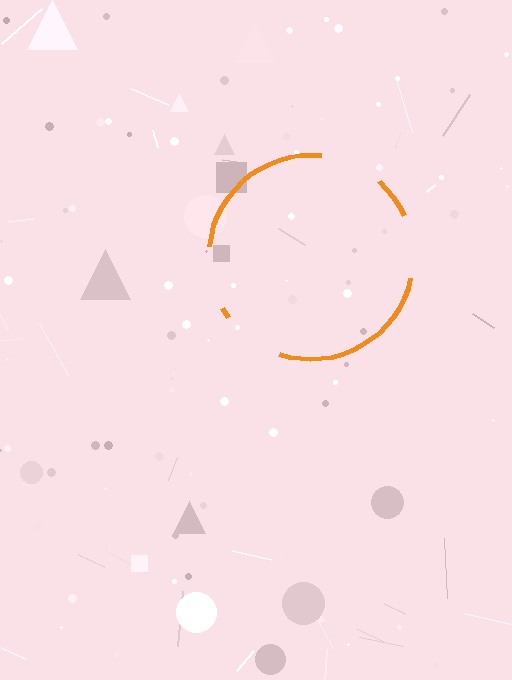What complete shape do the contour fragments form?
The contour fragments form a circle.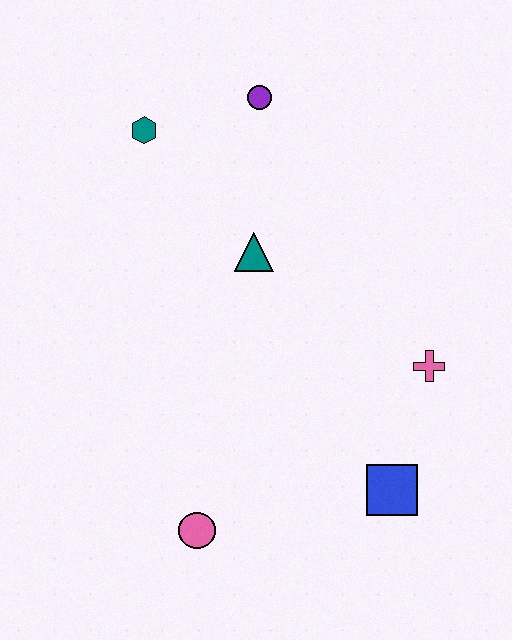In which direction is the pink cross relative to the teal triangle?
The pink cross is to the right of the teal triangle.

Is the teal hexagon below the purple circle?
Yes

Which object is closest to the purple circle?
The teal hexagon is closest to the purple circle.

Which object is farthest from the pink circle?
The purple circle is farthest from the pink circle.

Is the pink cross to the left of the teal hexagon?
No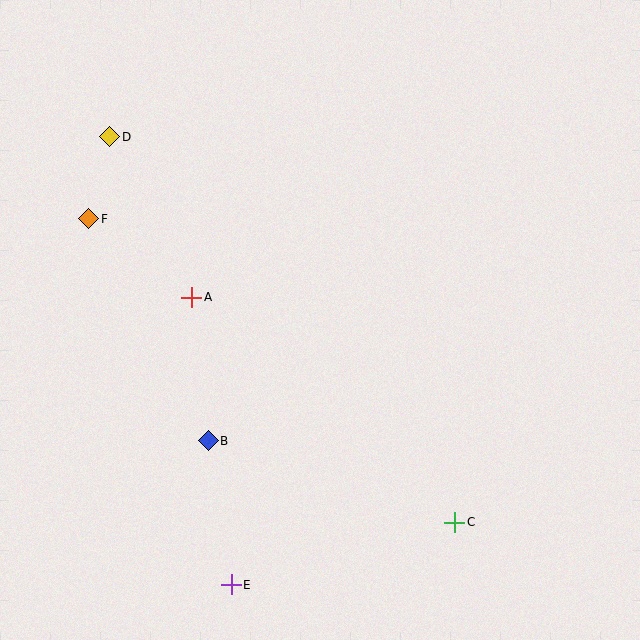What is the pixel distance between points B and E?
The distance between B and E is 146 pixels.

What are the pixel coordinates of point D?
Point D is at (110, 137).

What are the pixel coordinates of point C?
Point C is at (455, 522).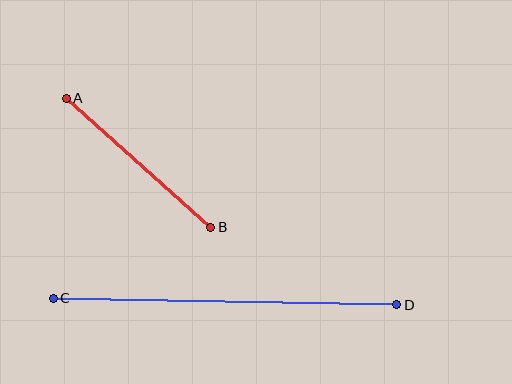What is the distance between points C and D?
The distance is approximately 344 pixels.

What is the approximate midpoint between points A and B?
The midpoint is at approximately (138, 163) pixels.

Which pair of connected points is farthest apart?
Points C and D are farthest apart.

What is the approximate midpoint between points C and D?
The midpoint is at approximately (225, 301) pixels.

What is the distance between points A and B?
The distance is approximately 194 pixels.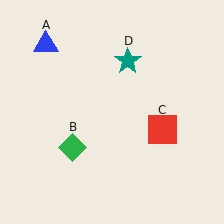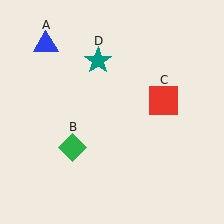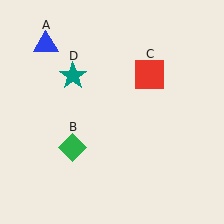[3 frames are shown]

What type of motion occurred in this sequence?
The red square (object C), teal star (object D) rotated counterclockwise around the center of the scene.